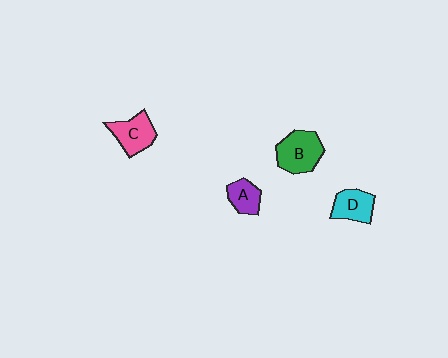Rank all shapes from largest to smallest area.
From largest to smallest: B (green), C (pink), D (cyan), A (purple).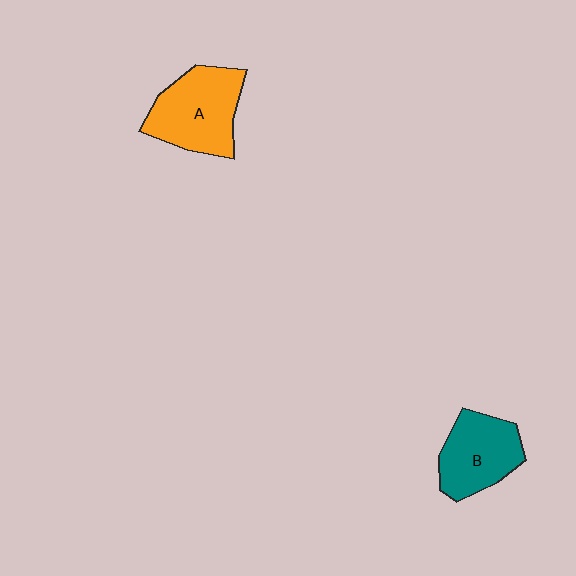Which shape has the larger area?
Shape A (orange).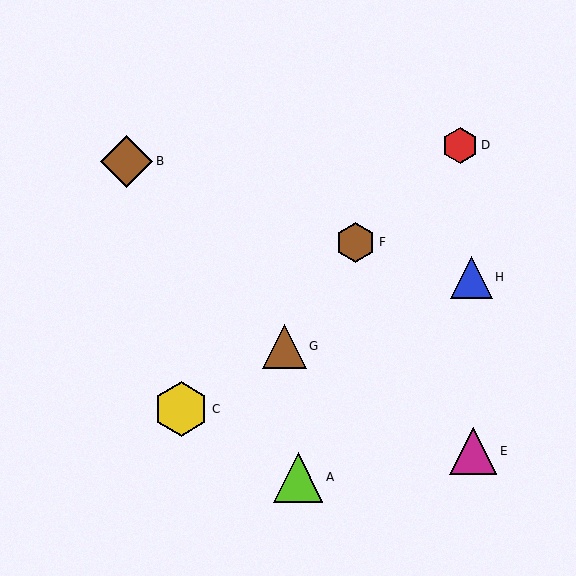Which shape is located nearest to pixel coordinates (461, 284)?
The blue triangle (labeled H) at (471, 277) is nearest to that location.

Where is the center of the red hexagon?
The center of the red hexagon is at (460, 145).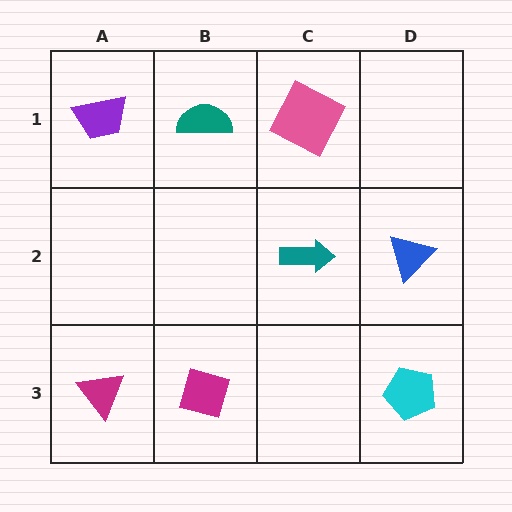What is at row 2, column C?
A teal arrow.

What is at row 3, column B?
A magenta diamond.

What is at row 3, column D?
A cyan pentagon.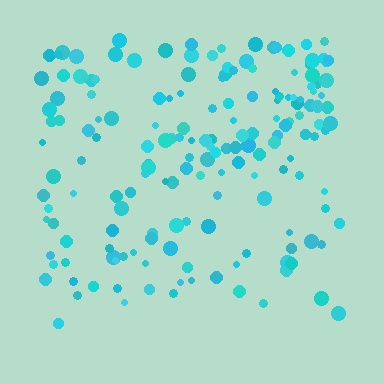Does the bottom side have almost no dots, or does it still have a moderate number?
Still a moderate number, just noticeably fewer than the top.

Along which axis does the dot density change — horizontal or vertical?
Vertical.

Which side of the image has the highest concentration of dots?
The top.